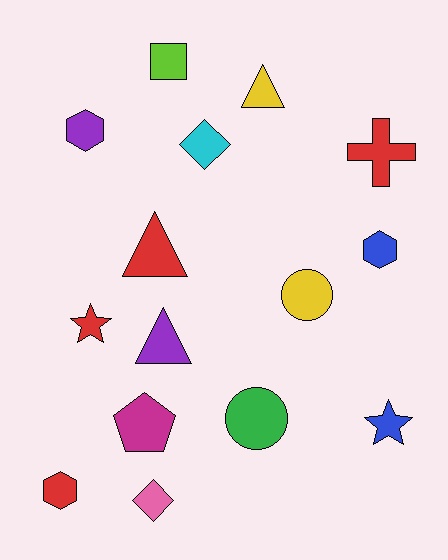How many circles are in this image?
There are 2 circles.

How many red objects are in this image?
There are 4 red objects.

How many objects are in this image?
There are 15 objects.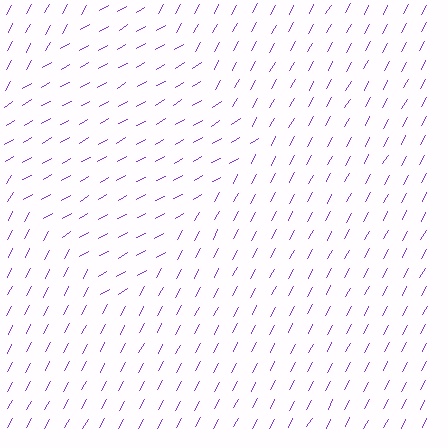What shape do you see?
I see a diamond.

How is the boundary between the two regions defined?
The boundary is defined purely by a change in line orientation (approximately 32 degrees difference). All lines are the same color and thickness.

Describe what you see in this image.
The image is filled with small purple line segments. A diamond region in the image has lines oriented differently from the surrounding lines, creating a visible texture boundary.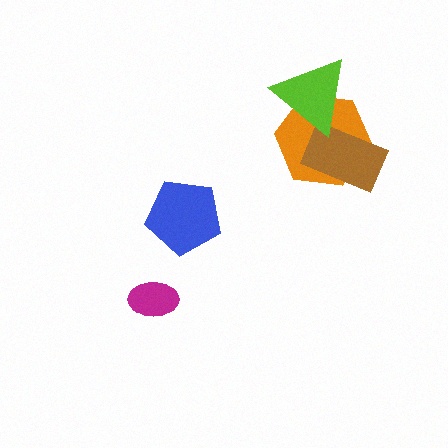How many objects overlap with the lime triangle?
2 objects overlap with the lime triangle.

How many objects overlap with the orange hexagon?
2 objects overlap with the orange hexagon.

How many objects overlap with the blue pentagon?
0 objects overlap with the blue pentagon.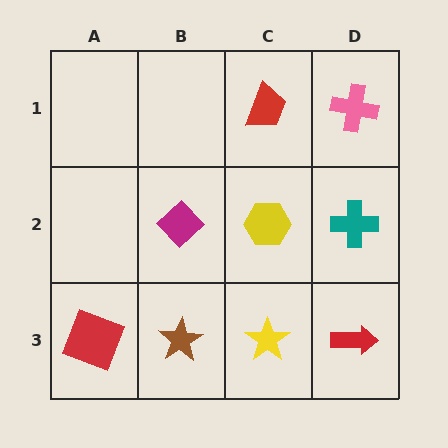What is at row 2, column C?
A yellow hexagon.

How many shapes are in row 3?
4 shapes.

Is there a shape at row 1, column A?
No, that cell is empty.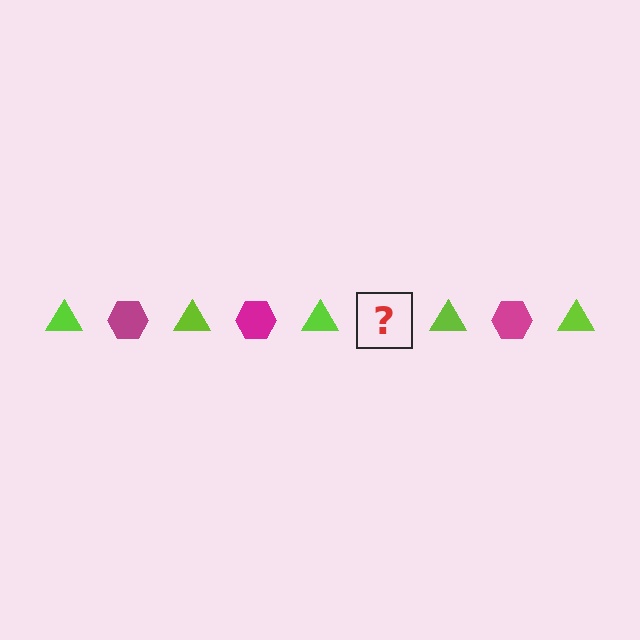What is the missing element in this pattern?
The missing element is a magenta hexagon.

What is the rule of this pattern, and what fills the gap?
The rule is that the pattern alternates between lime triangle and magenta hexagon. The gap should be filled with a magenta hexagon.